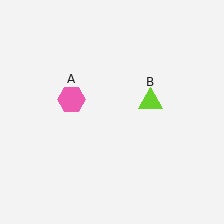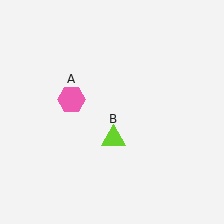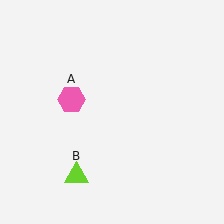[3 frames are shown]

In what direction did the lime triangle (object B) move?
The lime triangle (object B) moved down and to the left.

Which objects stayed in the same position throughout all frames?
Pink hexagon (object A) remained stationary.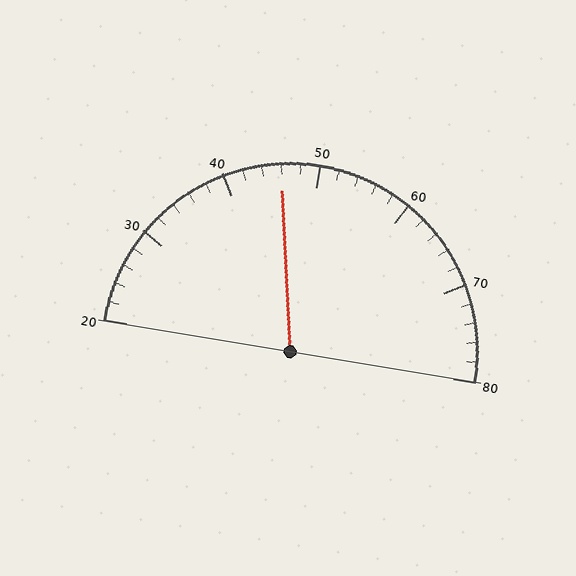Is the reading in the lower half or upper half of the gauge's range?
The reading is in the lower half of the range (20 to 80).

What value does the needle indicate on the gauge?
The needle indicates approximately 46.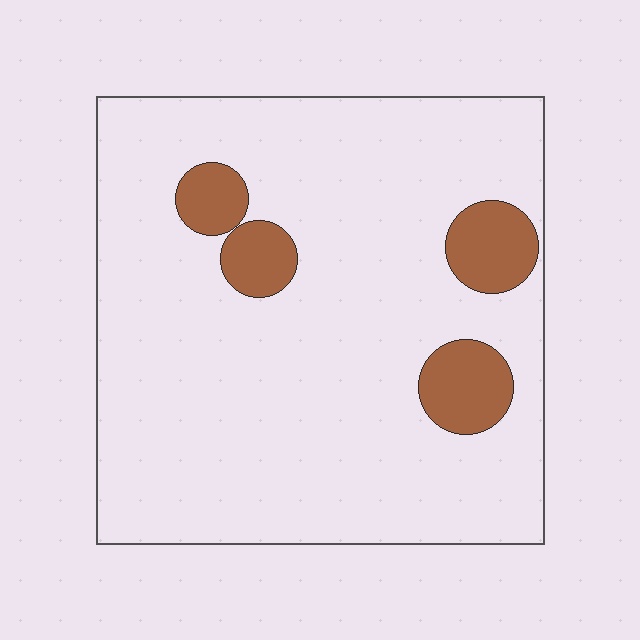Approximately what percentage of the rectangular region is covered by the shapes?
Approximately 10%.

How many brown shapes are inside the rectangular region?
4.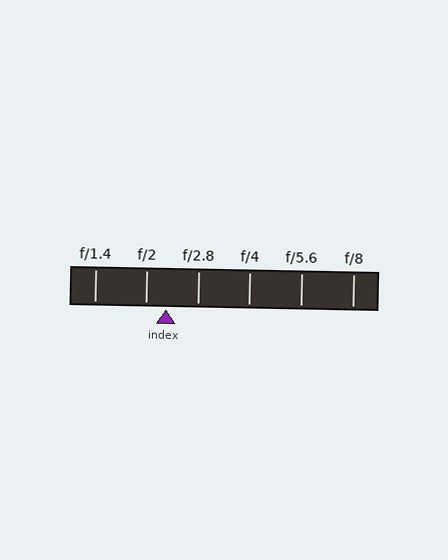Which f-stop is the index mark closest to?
The index mark is closest to f/2.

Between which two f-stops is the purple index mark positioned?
The index mark is between f/2 and f/2.8.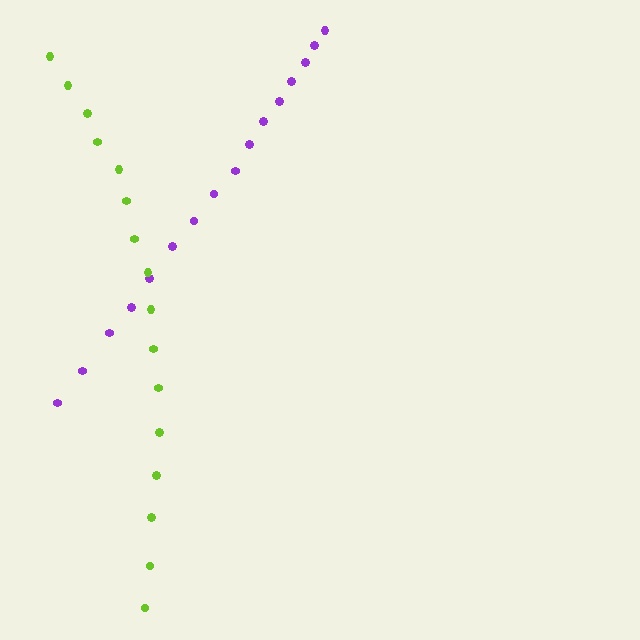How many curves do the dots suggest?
There are 2 distinct paths.